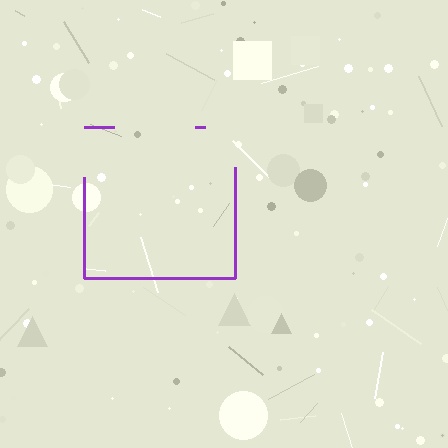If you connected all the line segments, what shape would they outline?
They would outline a square.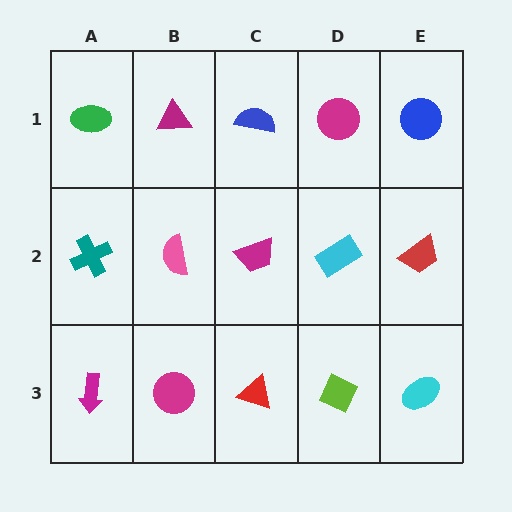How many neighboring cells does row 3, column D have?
3.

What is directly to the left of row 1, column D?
A blue semicircle.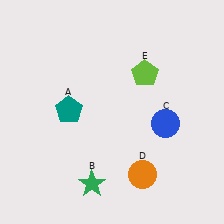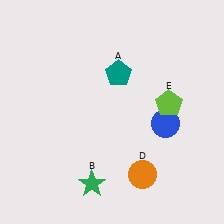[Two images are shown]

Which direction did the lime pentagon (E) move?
The lime pentagon (E) moved down.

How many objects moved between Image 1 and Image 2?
2 objects moved between the two images.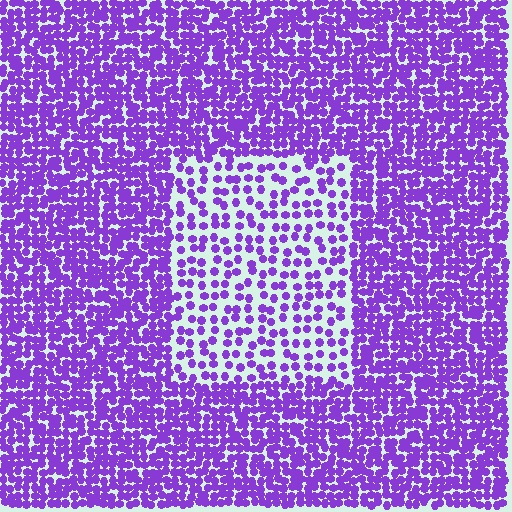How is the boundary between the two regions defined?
The boundary is defined by a change in element density (approximately 2.2x ratio). All elements are the same color, size, and shape.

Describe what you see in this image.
The image contains small purple elements arranged at two different densities. A rectangle-shaped region is visible where the elements are less densely packed than the surrounding area.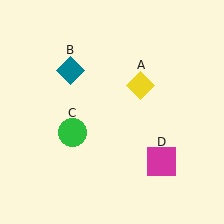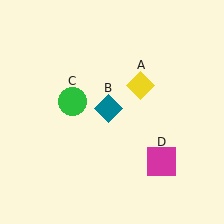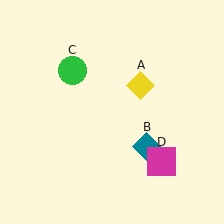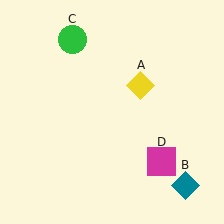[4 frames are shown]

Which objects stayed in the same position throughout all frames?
Yellow diamond (object A) and magenta square (object D) remained stationary.